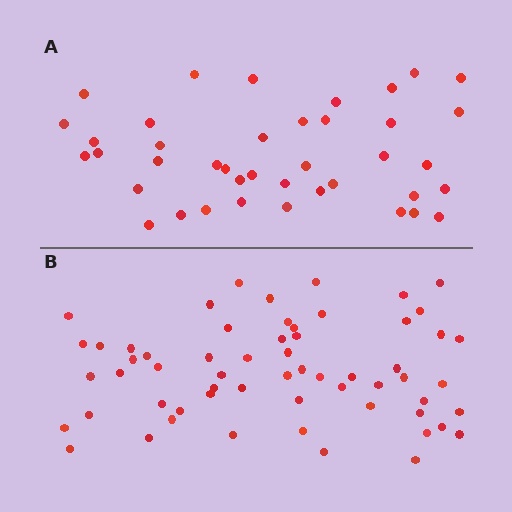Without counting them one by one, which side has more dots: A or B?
Region B (the bottom region) has more dots.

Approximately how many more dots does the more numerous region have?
Region B has approximately 20 more dots than region A.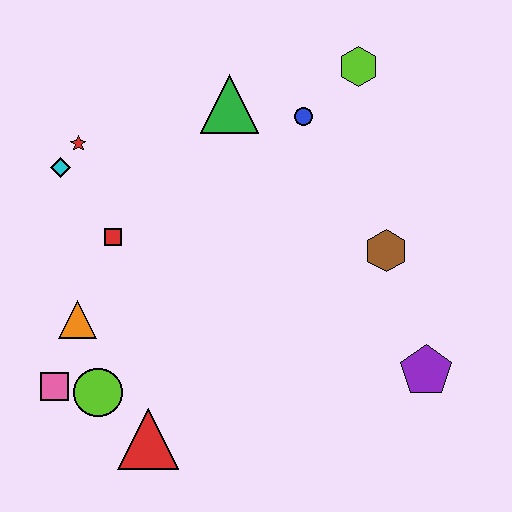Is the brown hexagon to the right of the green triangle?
Yes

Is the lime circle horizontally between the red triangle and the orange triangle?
Yes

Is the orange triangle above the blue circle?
No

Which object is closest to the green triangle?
The blue circle is closest to the green triangle.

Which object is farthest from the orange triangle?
The lime hexagon is farthest from the orange triangle.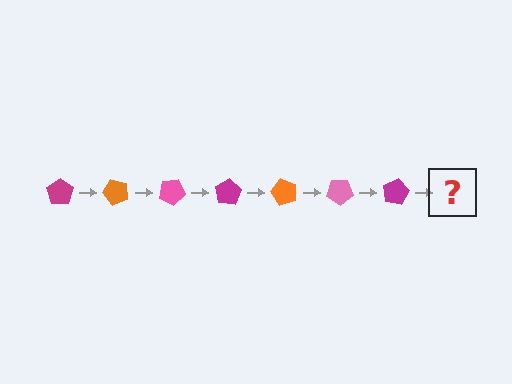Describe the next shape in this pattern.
It should be an orange pentagon, rotated 350 degrees from the start.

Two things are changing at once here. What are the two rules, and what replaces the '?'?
The two rules are that it rotates 50 degrees each step and the color cycles through magenta, orange, and pink. The '?' should be an orange pentagon, rotated 350 degrees from the start.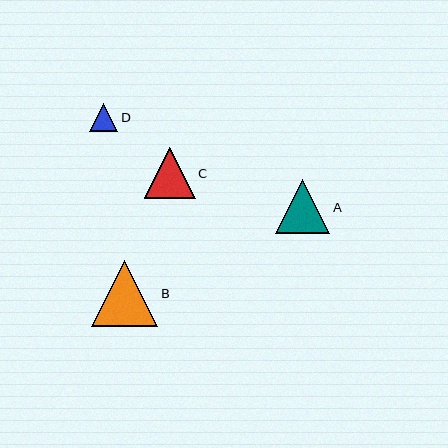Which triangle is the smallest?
Triangle D is the smallest with a size of approximately 28 pixels.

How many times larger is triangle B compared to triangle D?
Triangle B is approximately 2.3 times the size of triangle D.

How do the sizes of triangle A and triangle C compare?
Triangle A and triangle C are approximately the same size.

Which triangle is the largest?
Triangle B is the largest with a size of approximately 67 pixels.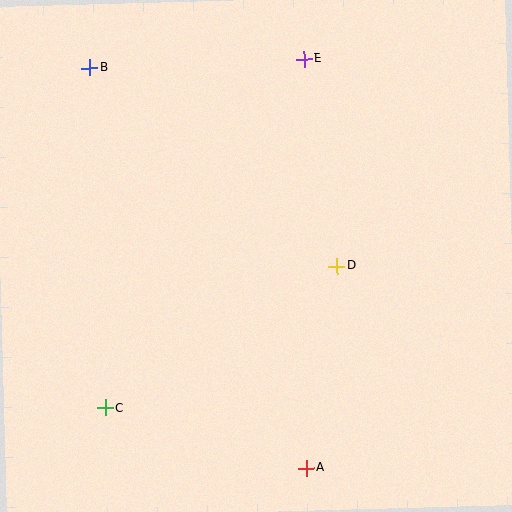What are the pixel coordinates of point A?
Point A is at (306, 468).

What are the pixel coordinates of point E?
Point E is at (304, 59).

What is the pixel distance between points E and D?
The distance between E and D is 210 pixels.